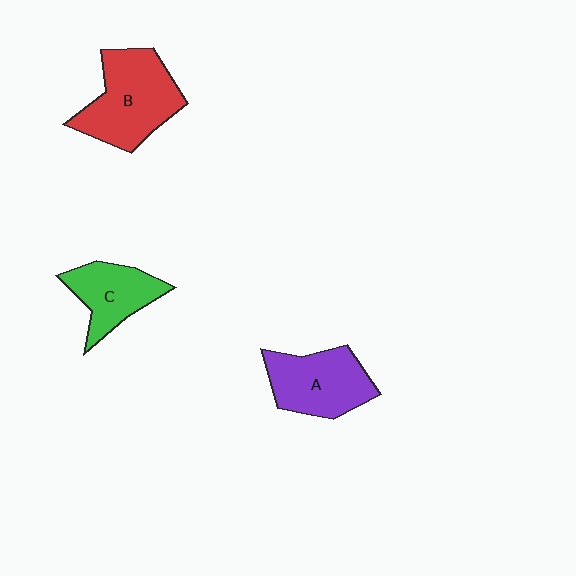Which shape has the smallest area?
Shape C (green).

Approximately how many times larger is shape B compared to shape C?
Approximately 1.5 times.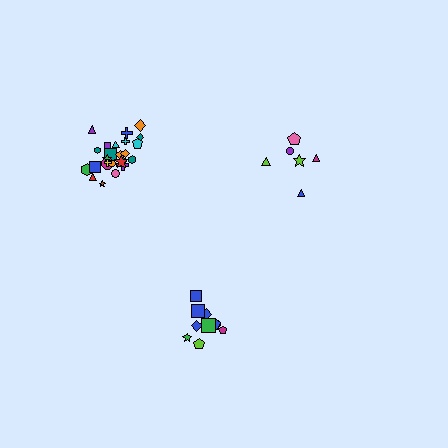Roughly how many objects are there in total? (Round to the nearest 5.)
Roughly 40 objects in total.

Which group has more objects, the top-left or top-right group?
The top-left group.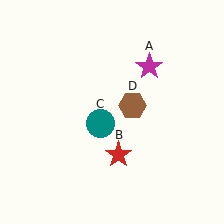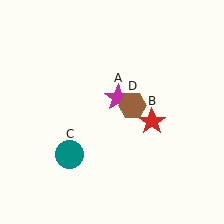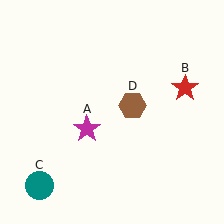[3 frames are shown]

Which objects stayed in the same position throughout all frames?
Brown hexagon (object D) remained stationary.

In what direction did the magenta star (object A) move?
The magenta star (object A) moved down and to the left.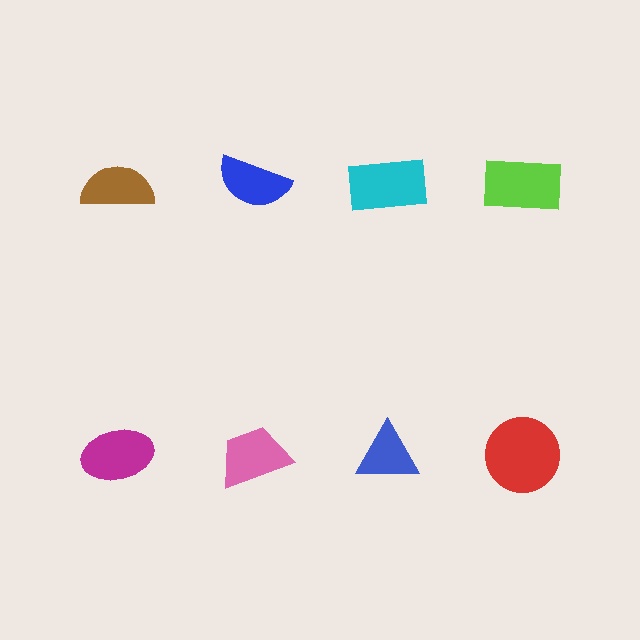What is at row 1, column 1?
A brown semicircle.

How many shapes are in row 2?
4 shapes.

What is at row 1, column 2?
A blue semicircle.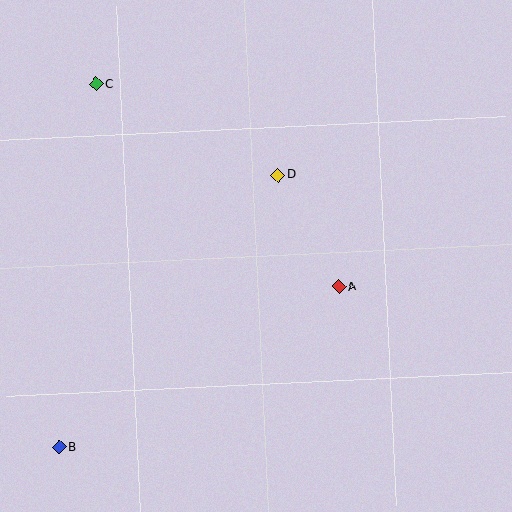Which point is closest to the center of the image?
Point D at (278, 175) is closest to the center.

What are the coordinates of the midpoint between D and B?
The midpoint between D and B is at (169, 311).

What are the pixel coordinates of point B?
Point B is at (59, 447).